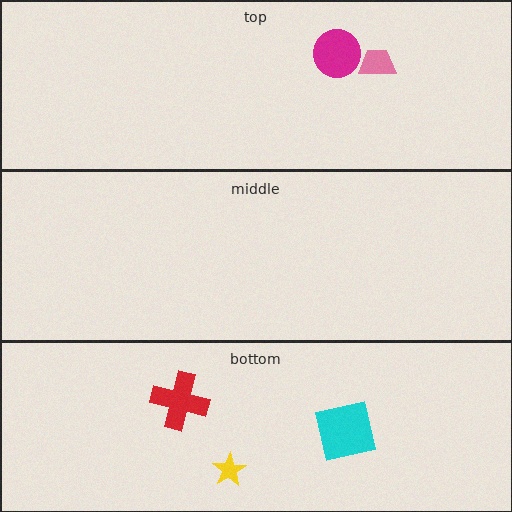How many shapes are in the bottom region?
3.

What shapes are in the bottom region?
The cyan square, the red cross, the yellow star.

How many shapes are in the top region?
2.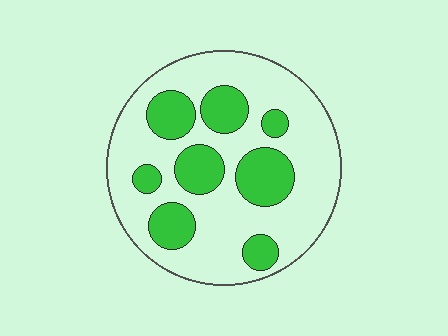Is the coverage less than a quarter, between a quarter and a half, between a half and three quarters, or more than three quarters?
Between a quarter and a half.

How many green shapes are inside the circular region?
8.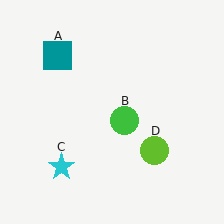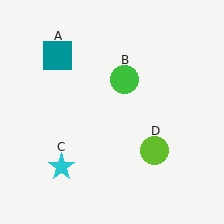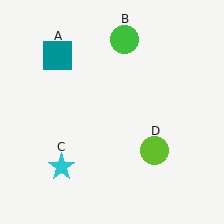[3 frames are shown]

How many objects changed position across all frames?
1 object changed position: green circle (object B).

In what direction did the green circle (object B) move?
The green circle (object B) moved up.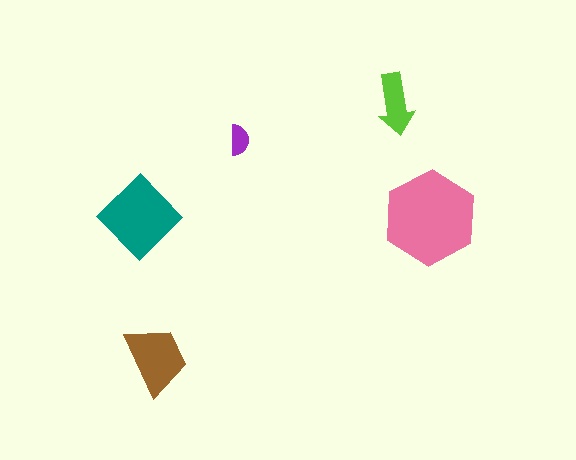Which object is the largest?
The pink hexagon.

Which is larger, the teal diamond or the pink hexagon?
The pink hexagon.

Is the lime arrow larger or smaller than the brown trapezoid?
Smaller.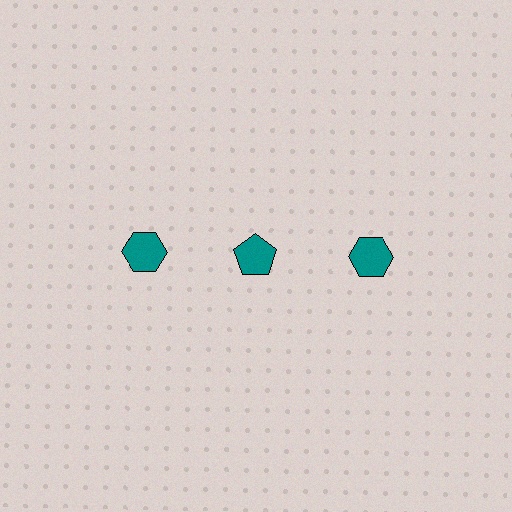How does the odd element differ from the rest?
It has a different shape: pentagon instead of hexagon.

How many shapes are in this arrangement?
There are 3 shapes arranged in a grid pattern.